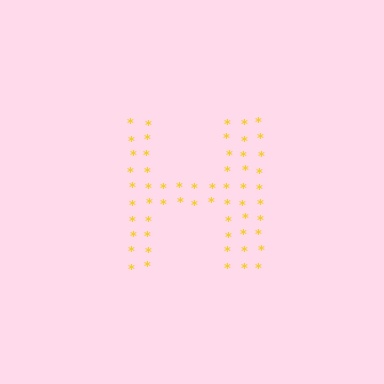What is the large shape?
The large shape is the letter H.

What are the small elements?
The small elements are asterisks.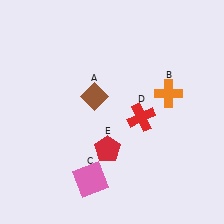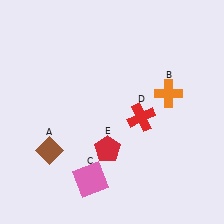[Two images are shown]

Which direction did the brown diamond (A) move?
The brown diamond (A) moved down.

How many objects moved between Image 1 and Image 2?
1 object moved between the two images.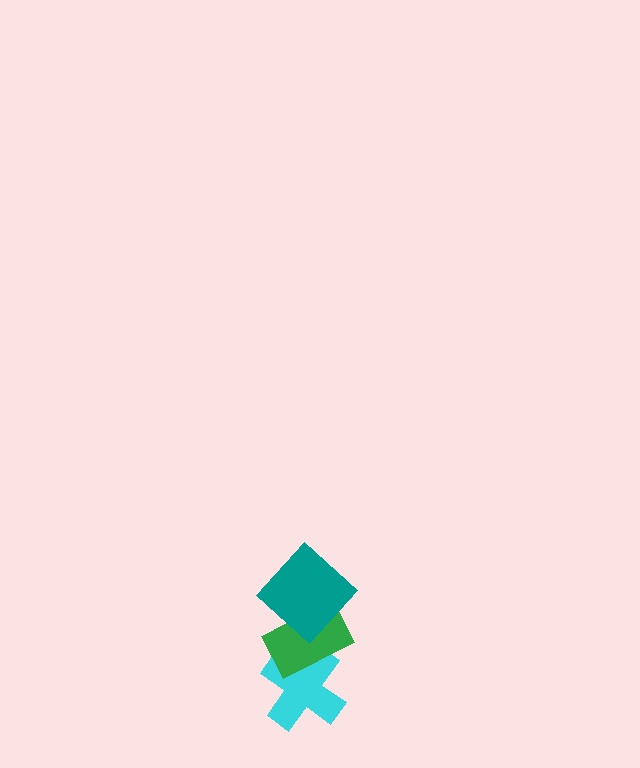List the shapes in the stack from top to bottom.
From top to bottom: the teal diamond, the green rectangle, the cyan cross.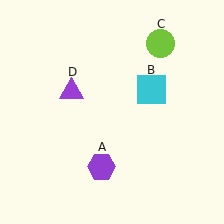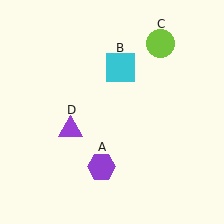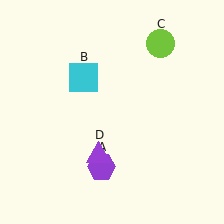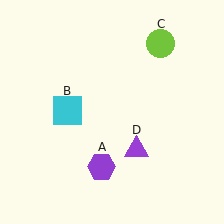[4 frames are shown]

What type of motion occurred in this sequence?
The cyan square (object B), purple triangle (object D) rotated counterclockwise around the center of the scene.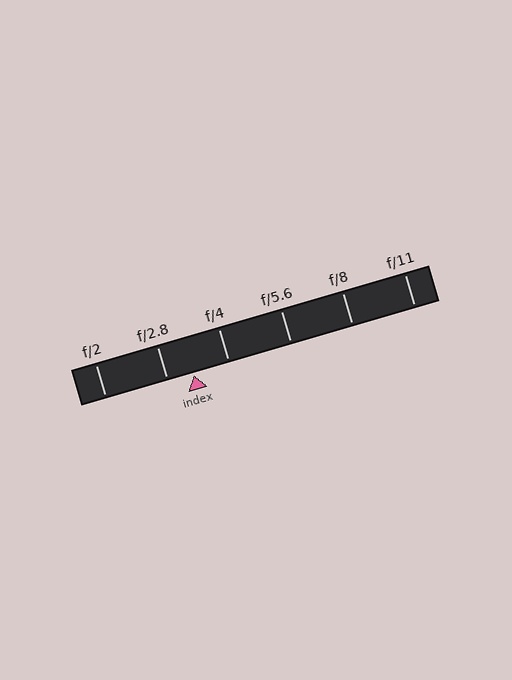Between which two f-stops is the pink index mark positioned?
The index mark is between f/2.8 and f/4.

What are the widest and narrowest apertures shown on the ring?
The widest aperture shown is f/2 and the narrowest is f/11.